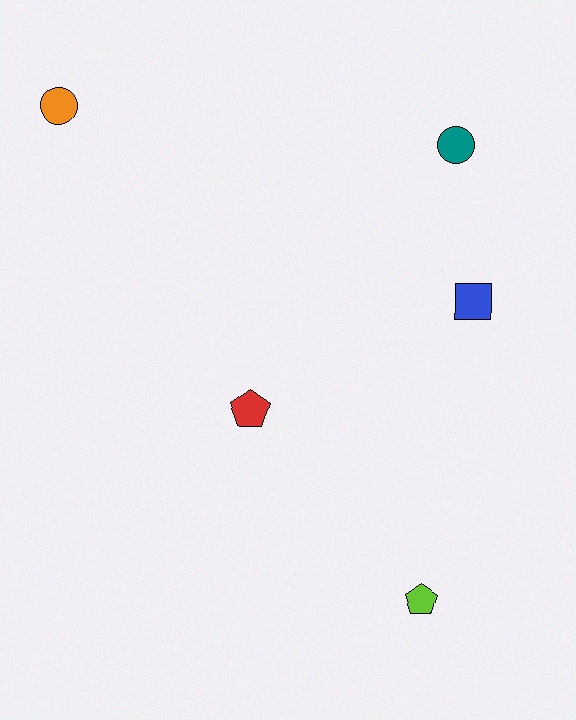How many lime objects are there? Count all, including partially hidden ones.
There is 1 lime object.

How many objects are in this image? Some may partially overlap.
There are 5 objects.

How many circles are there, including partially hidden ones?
There are 2 circles.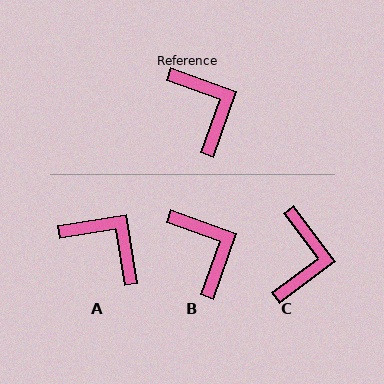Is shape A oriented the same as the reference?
No, it is off by about 28 degrees.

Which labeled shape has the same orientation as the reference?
B.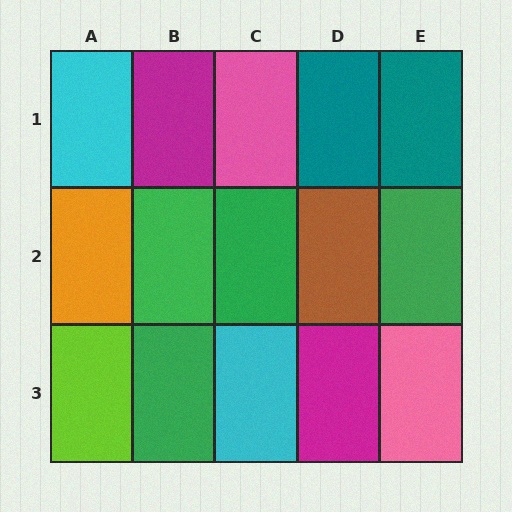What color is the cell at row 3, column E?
Pink.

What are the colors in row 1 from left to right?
Cyan, magenta, pink, teal, teal.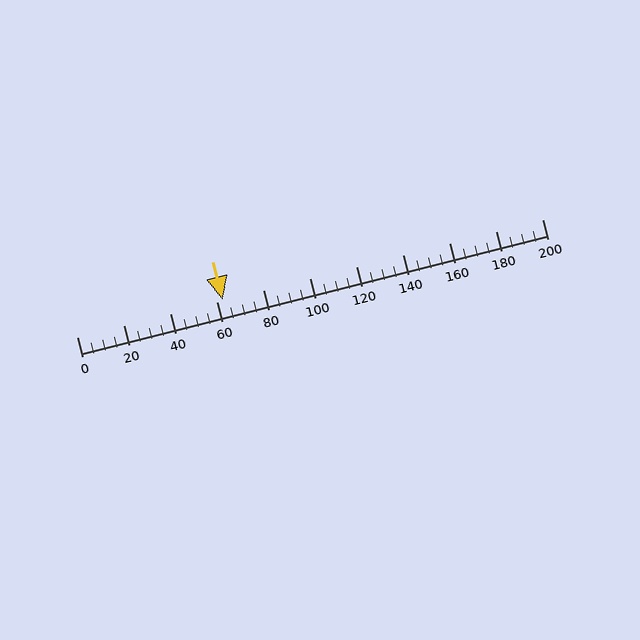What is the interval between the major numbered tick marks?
The major tick marks are spaced 20 units apart.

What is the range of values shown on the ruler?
The ruler shows values from 0 to 200.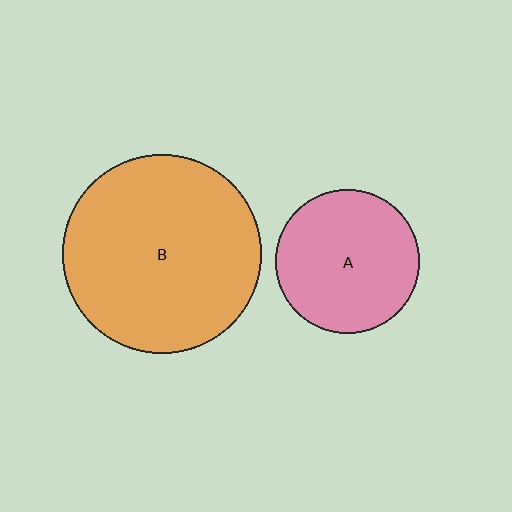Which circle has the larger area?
Circle B (orange).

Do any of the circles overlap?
No, none of the circles overlap.